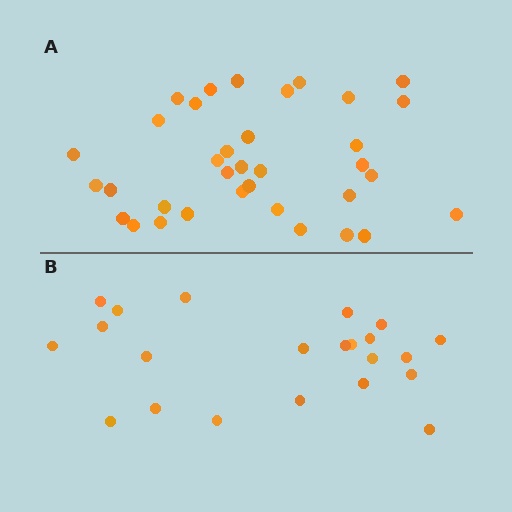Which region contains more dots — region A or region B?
Region A (the top region) has more dots.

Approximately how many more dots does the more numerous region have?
Region A has approximately 15 more dots than region B.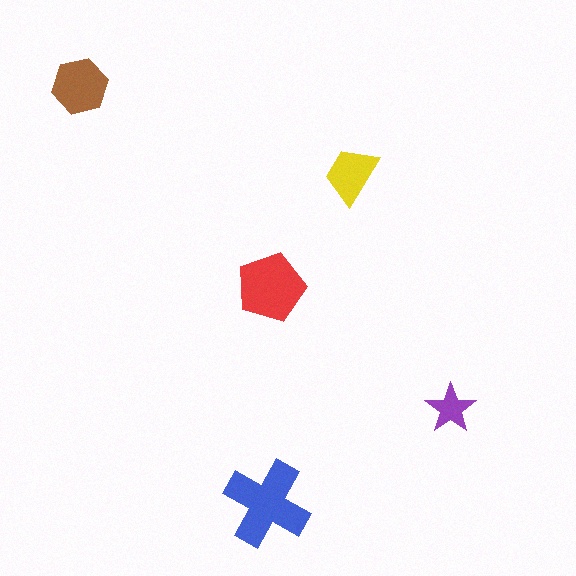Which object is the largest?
The blue cross.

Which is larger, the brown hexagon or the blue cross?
The blue cross.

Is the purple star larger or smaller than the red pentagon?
Smaller.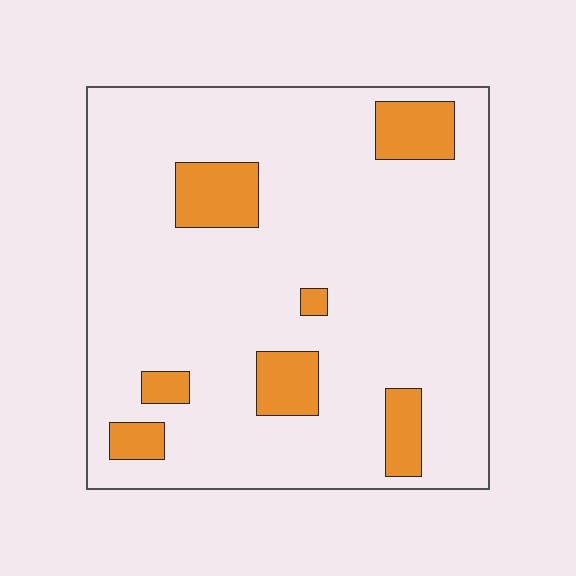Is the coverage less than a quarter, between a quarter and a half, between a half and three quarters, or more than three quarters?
Less than a quarter.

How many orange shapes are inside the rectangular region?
7.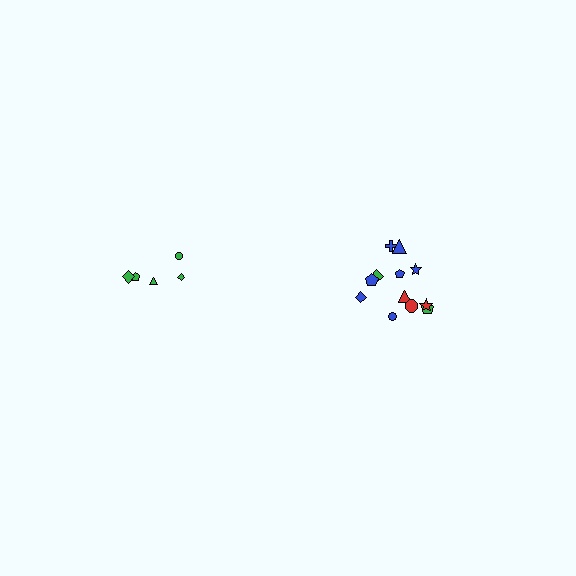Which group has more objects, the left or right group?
The right group.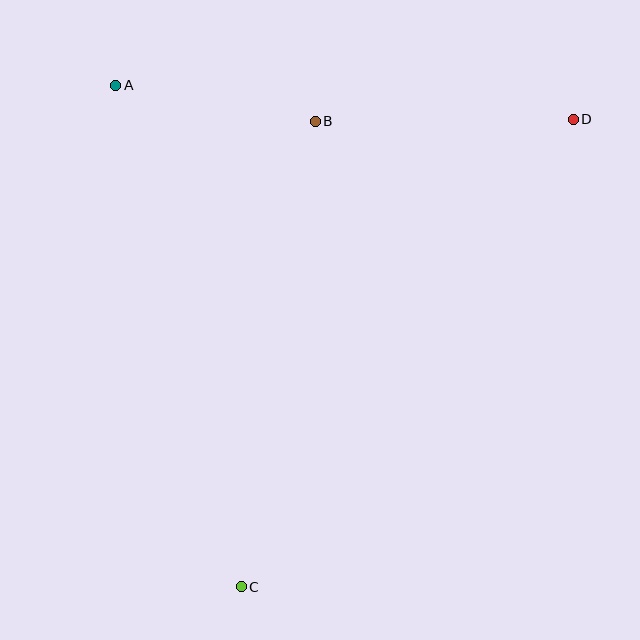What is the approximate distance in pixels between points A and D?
The distance between A and D is approximately 459 pixels.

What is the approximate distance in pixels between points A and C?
The distance between A and C is approximately 517 pixels.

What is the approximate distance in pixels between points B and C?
The distance between B and C is approximately 472 pixels.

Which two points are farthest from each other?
Points C and D are farthest from each other.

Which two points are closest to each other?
Points A and B are closest to each other.